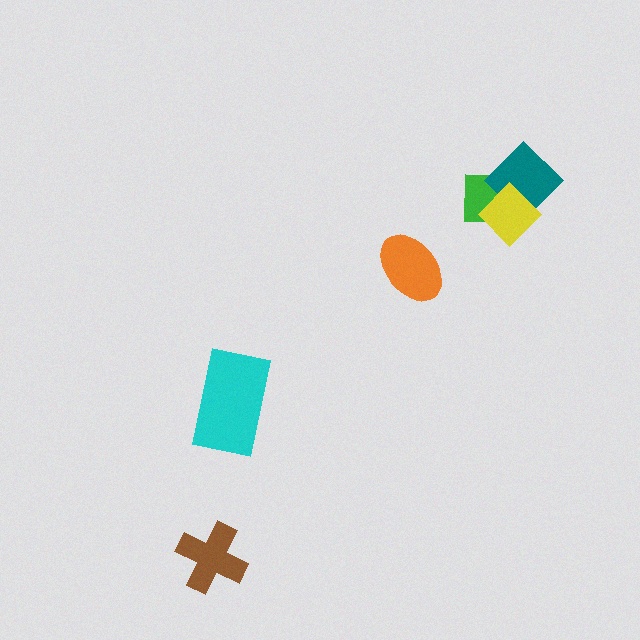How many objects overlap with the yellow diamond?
2 objects overlap with the yellow diamond.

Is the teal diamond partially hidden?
Yes, it is partially covered by another shape.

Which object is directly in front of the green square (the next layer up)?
The teal diamond is directly in front of the green square.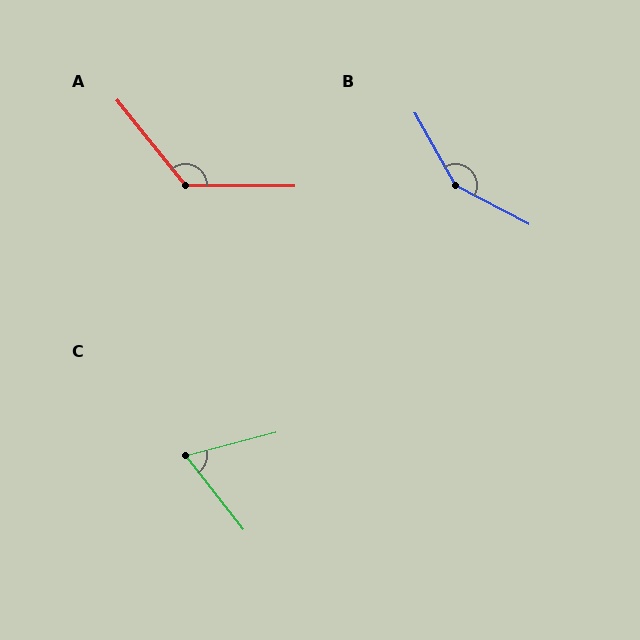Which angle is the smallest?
C, at approximately 66 degrees.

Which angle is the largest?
B, at approximately 147 degrees.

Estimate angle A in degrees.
Approximately 129 degrees.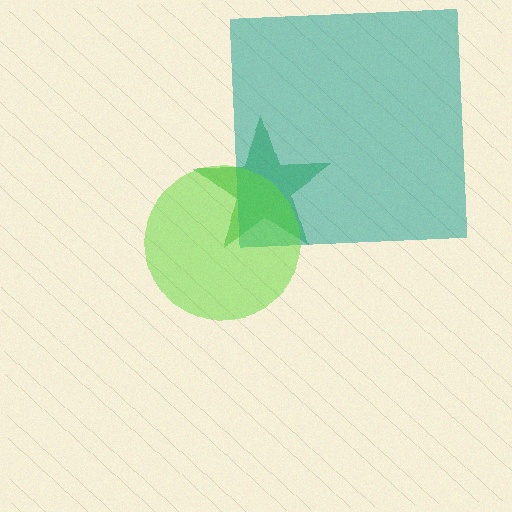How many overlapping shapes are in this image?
There are 3 overlapping shapes in the image.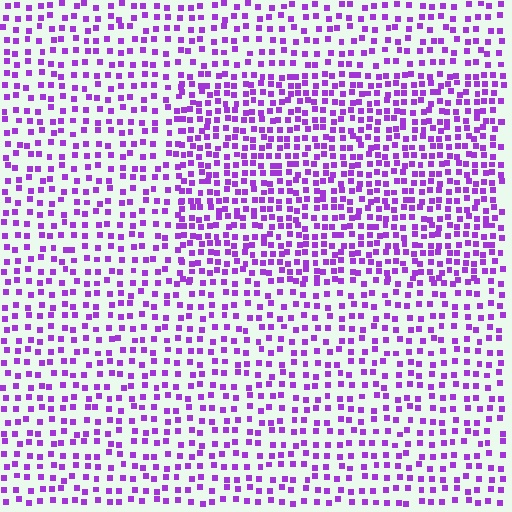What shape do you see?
I see a rectangle.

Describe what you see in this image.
The image contains small purple elements arranged at two different densities. A rectangle-shaped region is visible where the elements are more densely packed than the surrounding area.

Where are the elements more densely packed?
The elements are more densely packed inside the rectangle boundary.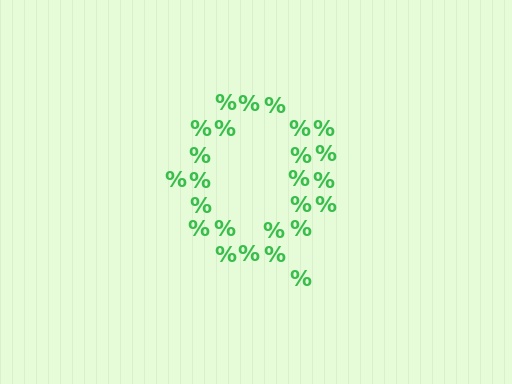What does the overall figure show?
The overall figure shows the letter Q.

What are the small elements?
The small elements are percent signs.